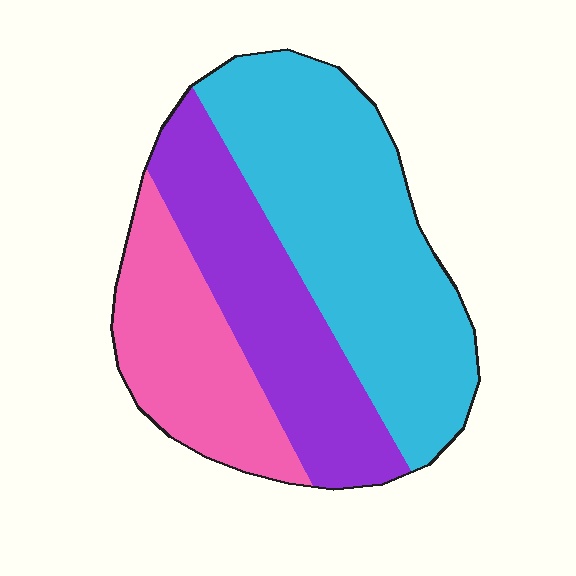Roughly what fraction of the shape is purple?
Purple takes up about one third (1/3) of the shape.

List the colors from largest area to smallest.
From largest to smallest: cyan, purple, pink.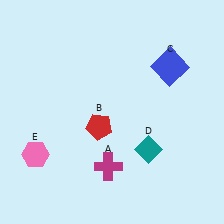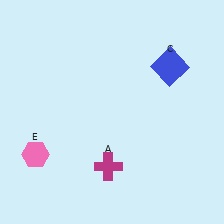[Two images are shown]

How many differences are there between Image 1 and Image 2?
There are 2 differences between the two images.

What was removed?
The teal diamond (D), the red pentagon (B) were removed in Image 2.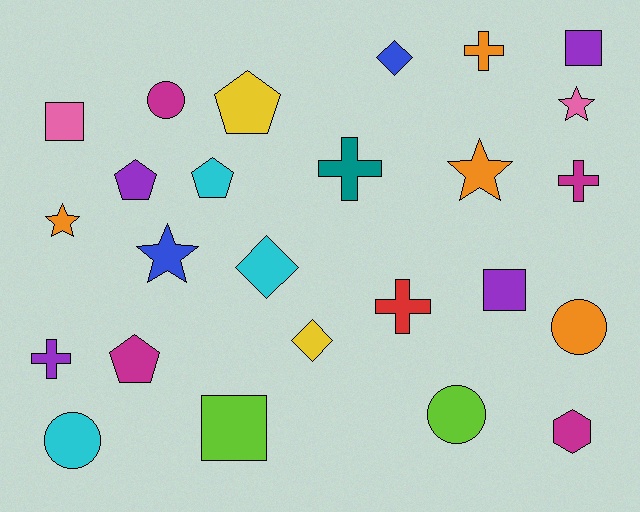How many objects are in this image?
There are 25 objects.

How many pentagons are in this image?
There are 4 pentagons.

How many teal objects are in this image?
There is 1 teal object.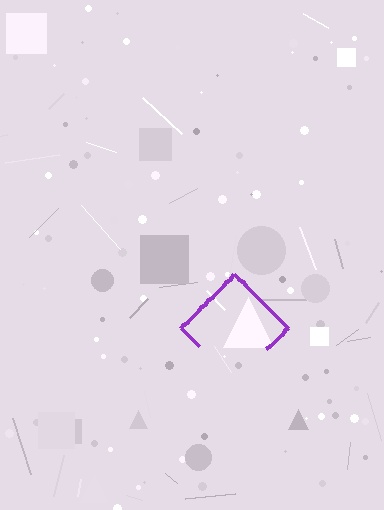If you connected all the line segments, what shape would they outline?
They would outline a diamond.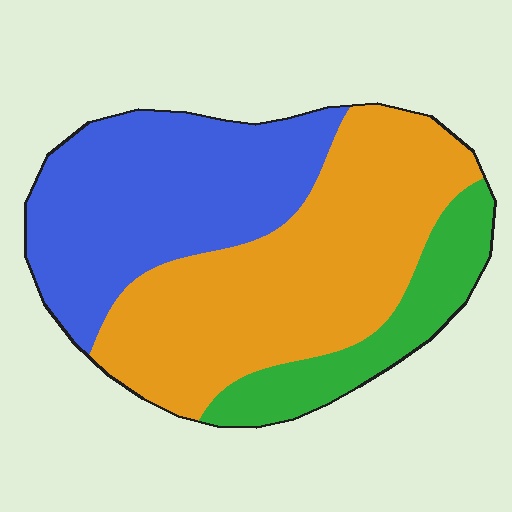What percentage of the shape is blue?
Blue takes up between a third and a half of the shape.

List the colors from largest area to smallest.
From largest to smallest: orange, blue, green.